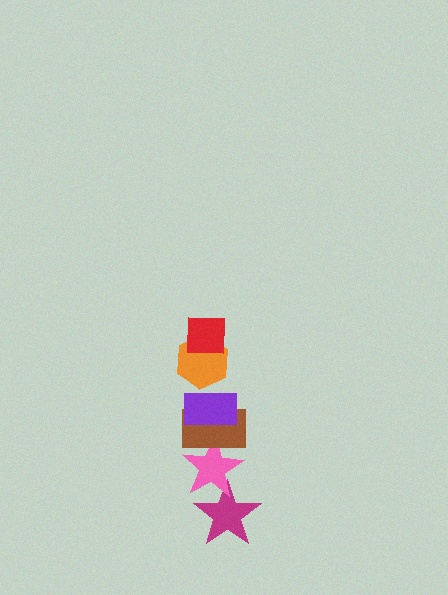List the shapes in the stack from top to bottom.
From top to bottom: the red square, the orange hexagon, the purple rectangle, the brown rectangle, the pink star, the magenta star.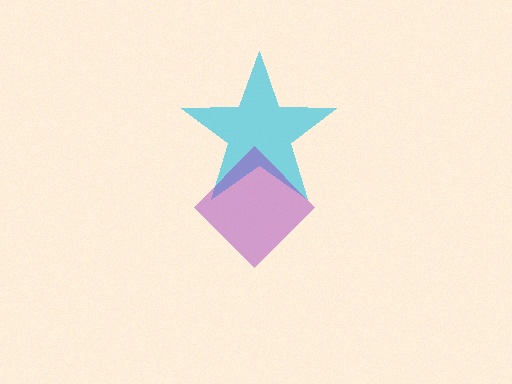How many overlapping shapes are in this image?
There are 2 overlapping shapes in the image.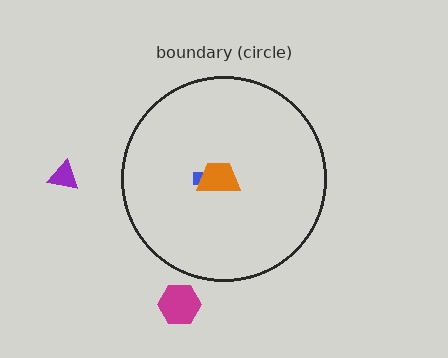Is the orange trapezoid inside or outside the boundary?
Inside.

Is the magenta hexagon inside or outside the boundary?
Outside.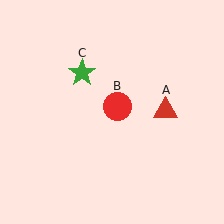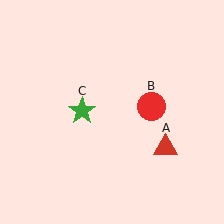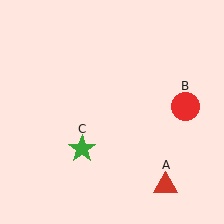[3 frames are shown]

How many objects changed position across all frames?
3 objects changed position: red triangle (object A), red circle (object B), green star (object C).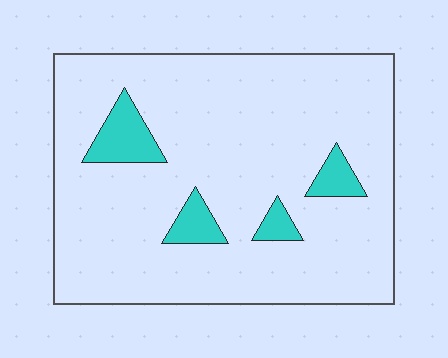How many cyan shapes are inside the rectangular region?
4.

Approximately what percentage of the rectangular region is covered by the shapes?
Approximately 10%.